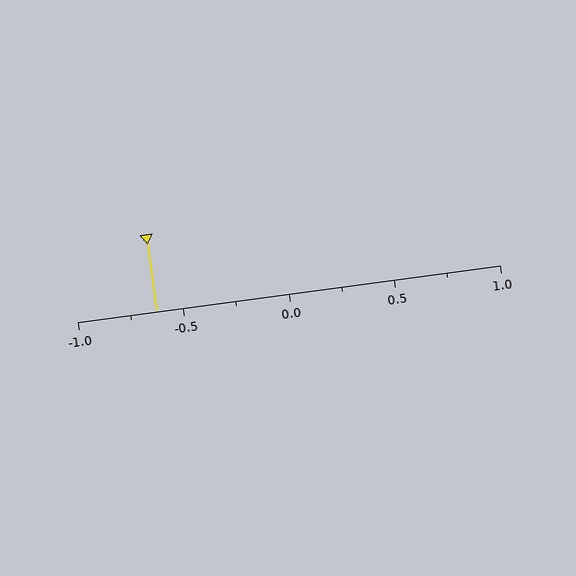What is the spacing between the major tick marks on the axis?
The major ticks are spaced 0.5 apart.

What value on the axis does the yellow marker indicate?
The marker indicates approximately -0.62.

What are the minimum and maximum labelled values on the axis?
The axis runs from -1.0 to 1.0.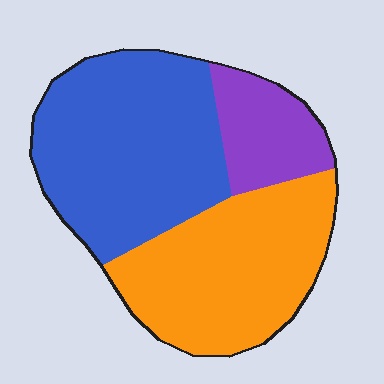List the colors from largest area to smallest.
From largest to smallest: blue, orange, purple.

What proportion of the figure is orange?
Orange takes up between a third and a half of the figure.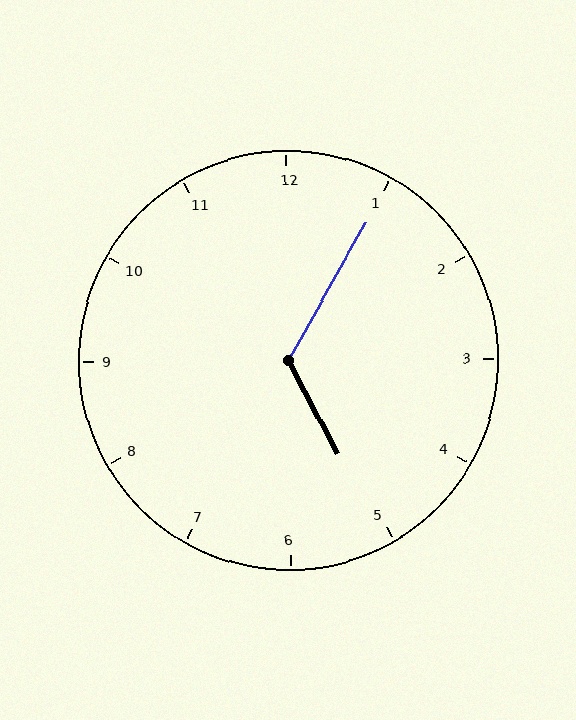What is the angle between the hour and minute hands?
Approximately 122 degrees.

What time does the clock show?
5:05.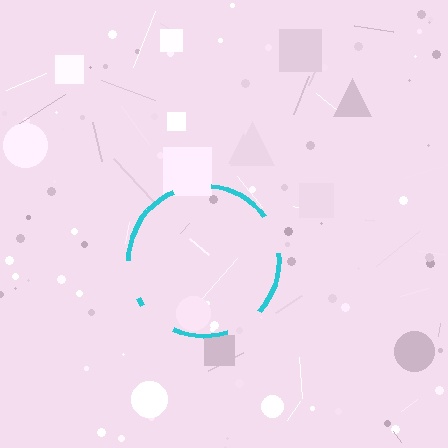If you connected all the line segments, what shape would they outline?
They would outline a circle.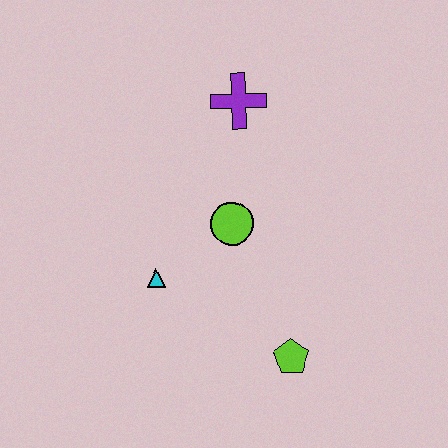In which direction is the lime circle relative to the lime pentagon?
The lime circle is above the lime pentagon.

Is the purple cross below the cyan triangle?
No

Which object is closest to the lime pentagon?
The lime circle is closest to the lime pentagon.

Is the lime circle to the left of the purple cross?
Yes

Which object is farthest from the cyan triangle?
The purple cross is farthest from the cyan triangle.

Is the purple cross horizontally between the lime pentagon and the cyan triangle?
Yes